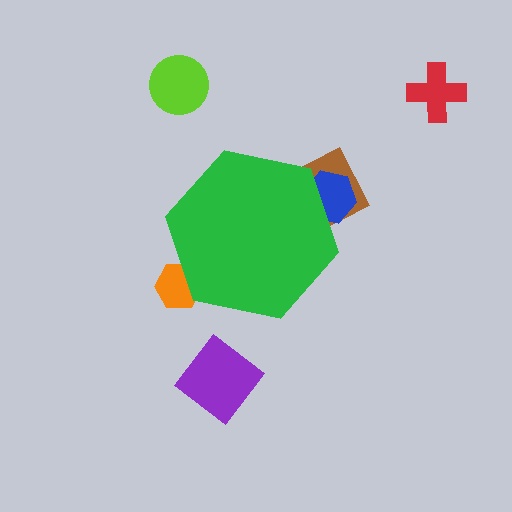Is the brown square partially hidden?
Yes, the brown square is partially hidden behind the green hexagon.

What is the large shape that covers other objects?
A green hexagon.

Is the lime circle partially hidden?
No, the lime circle is fully visible.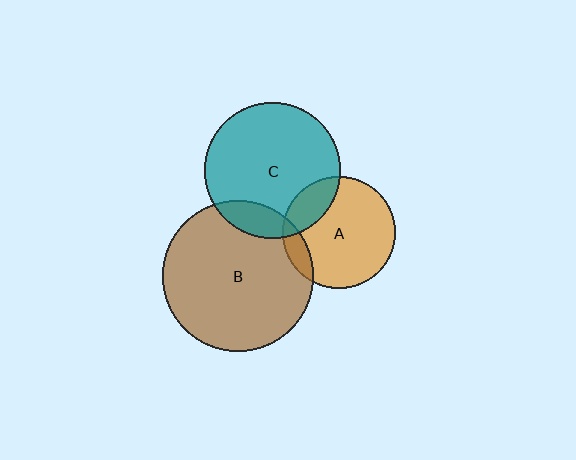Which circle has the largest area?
Circle B (brown).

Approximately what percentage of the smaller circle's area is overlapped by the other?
Approximately 10%.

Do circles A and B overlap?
Yes.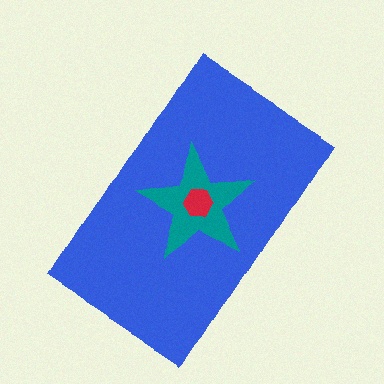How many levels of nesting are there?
3.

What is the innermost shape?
The red hexagon.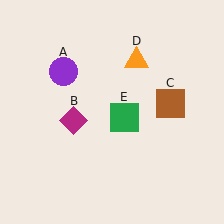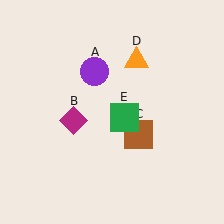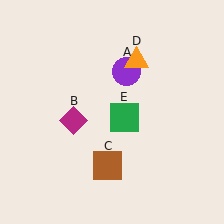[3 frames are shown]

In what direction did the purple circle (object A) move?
The purple circle (object A) moved right.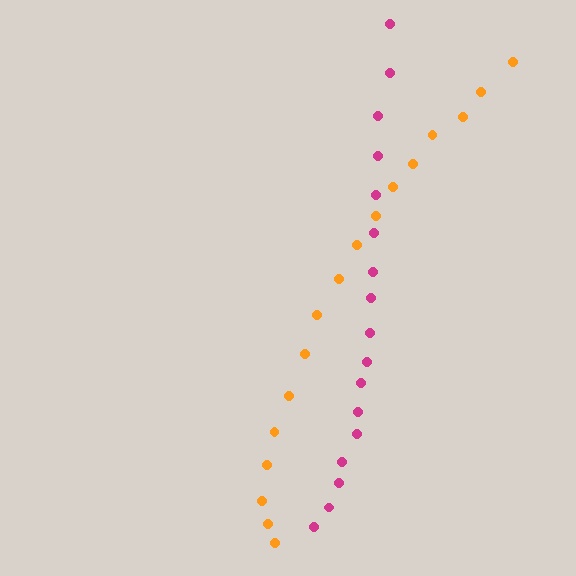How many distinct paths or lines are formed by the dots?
There are 2 distinct paths.